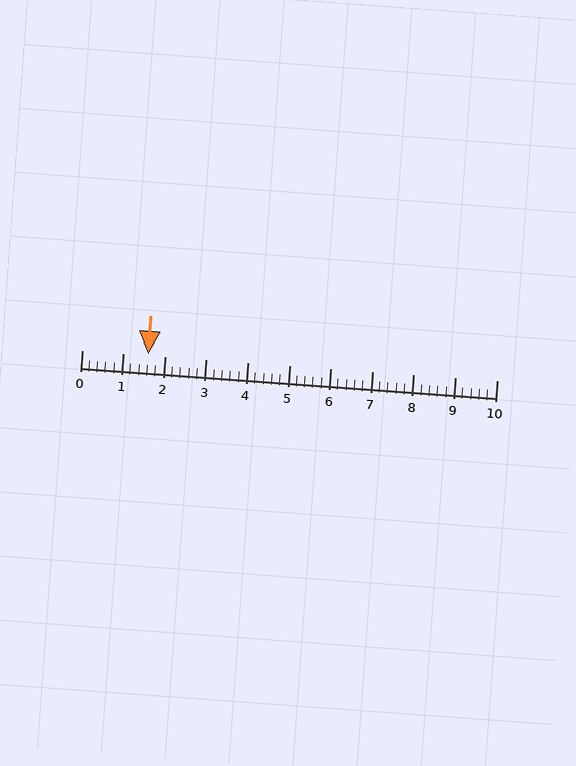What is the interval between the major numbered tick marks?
The major tick marks are spaced 1 units apart.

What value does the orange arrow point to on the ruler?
The orange arrow points to approximately 1.6.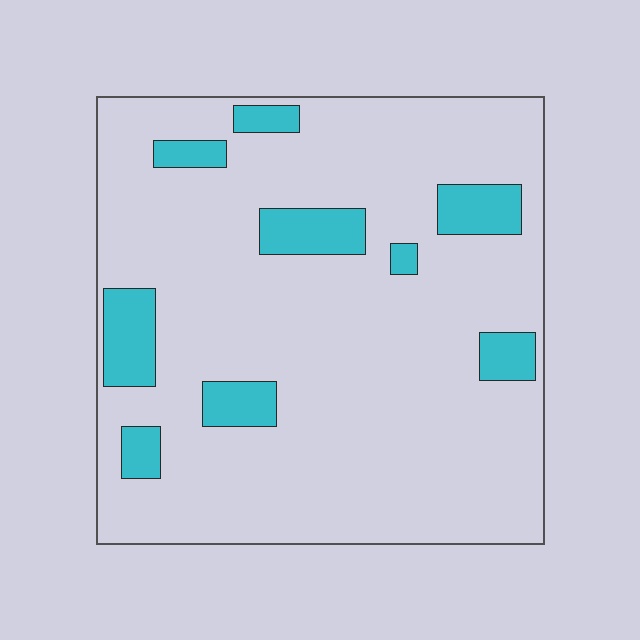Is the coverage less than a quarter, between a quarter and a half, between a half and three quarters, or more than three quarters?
Less than a quarter.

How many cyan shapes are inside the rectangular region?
9.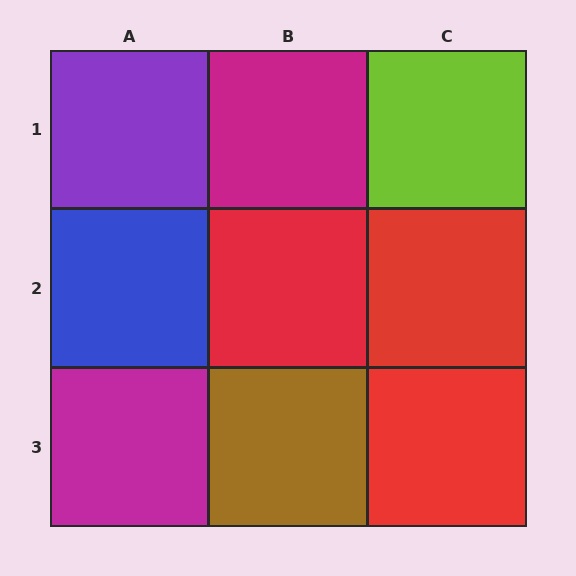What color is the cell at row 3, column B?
Brown.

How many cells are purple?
1 cell is purple.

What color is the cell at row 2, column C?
Red.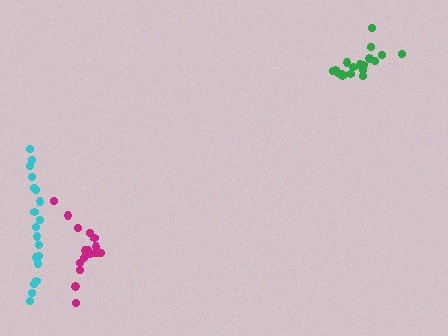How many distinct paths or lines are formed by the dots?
There are 3 distinct paths.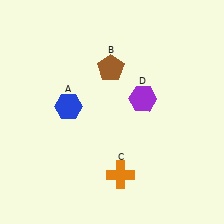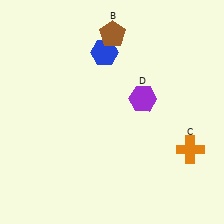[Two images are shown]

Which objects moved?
The objects that moved are: the blue hexagon (A), the brown pentagon (B), the orange cross (C).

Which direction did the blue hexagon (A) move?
The blue hexagon (A) moved up.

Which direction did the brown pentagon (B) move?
The brown pentagon (B) moved up.